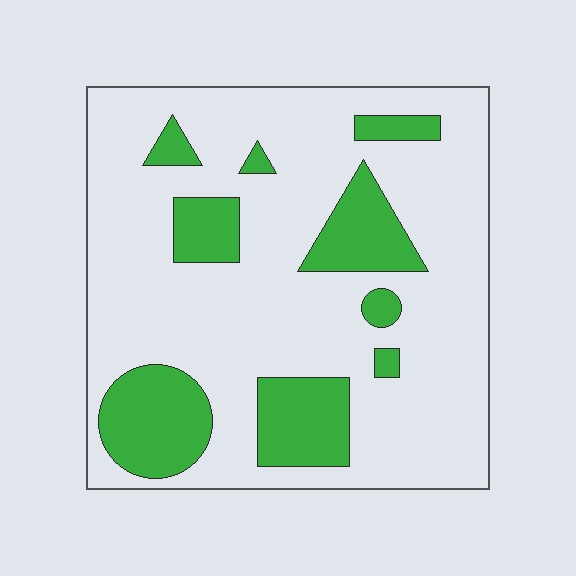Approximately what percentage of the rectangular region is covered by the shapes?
Approximately 25%.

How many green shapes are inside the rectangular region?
9.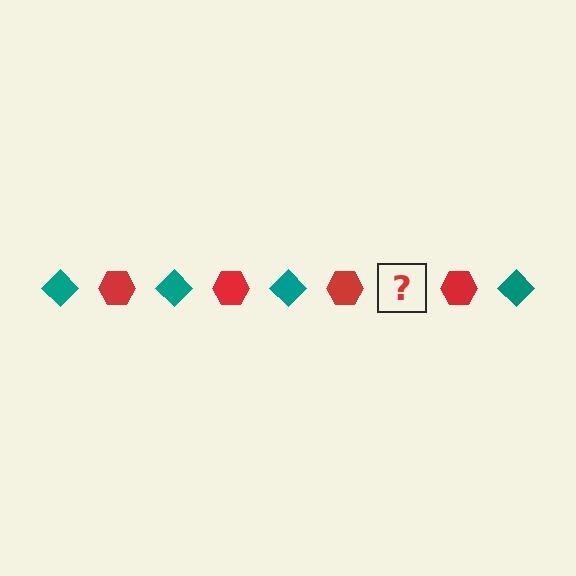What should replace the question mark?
The question mark should be replaced with a teal diamond.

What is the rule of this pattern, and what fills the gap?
The rule is that the pattern alternates between teal diamond and red hexagon. The gap should be filled with a teal diamond.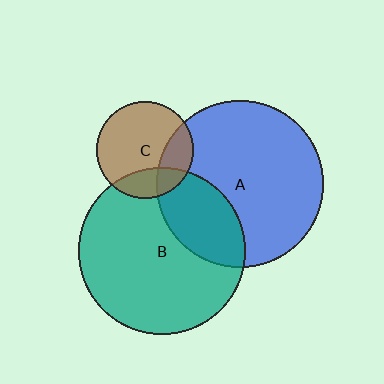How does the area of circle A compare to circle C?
Approximately 3.0 times.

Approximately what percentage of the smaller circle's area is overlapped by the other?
Approximately 25%.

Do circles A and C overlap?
Yes.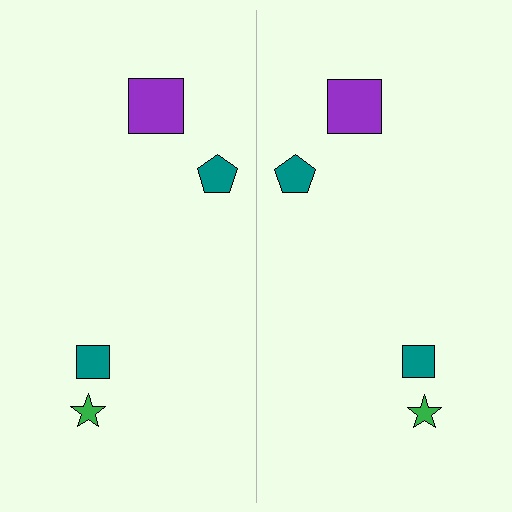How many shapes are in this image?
There are 8 shapes in this image.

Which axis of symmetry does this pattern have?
The pattern has a vertical axis of symmetry running through the center of the image.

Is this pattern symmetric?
Yes, this pattern has bilateral (reflection) symmetry.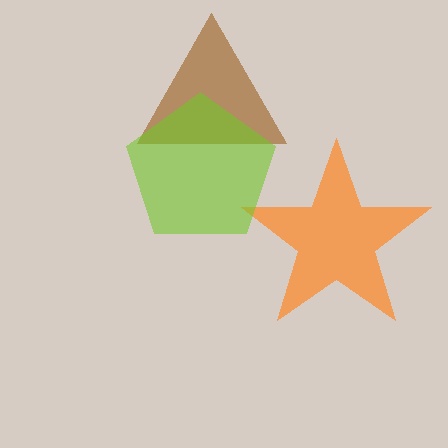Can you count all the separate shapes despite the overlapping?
Yes, there are 3 separate shapes.